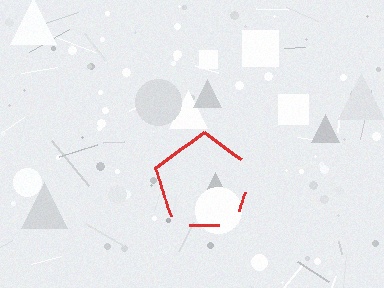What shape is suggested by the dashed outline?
The dashed outline suggests a pentagon.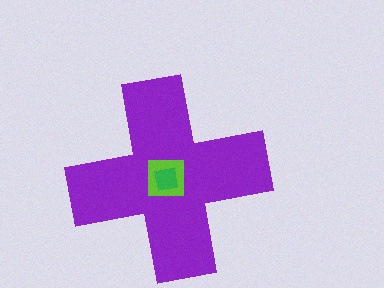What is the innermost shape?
The green square.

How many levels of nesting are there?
3.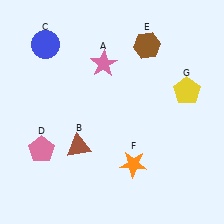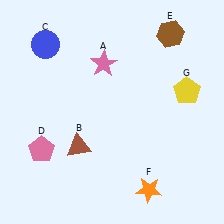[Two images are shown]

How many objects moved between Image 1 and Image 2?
2 objects moved between the two images.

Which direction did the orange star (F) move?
The orange star (F) moved down.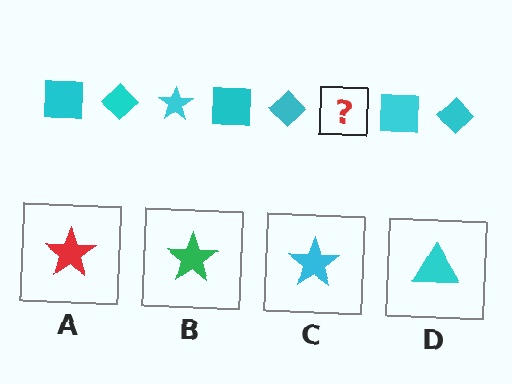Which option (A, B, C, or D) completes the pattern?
C.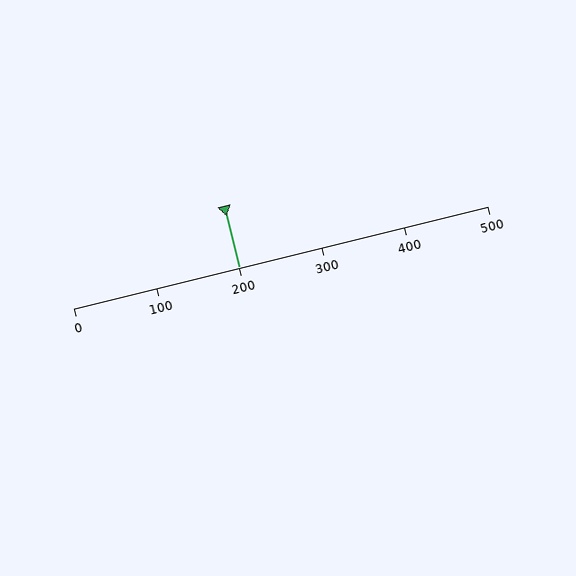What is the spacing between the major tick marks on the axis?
The major ticks are spaced 100 apart.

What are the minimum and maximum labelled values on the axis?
The axis runs from 0 to 500.